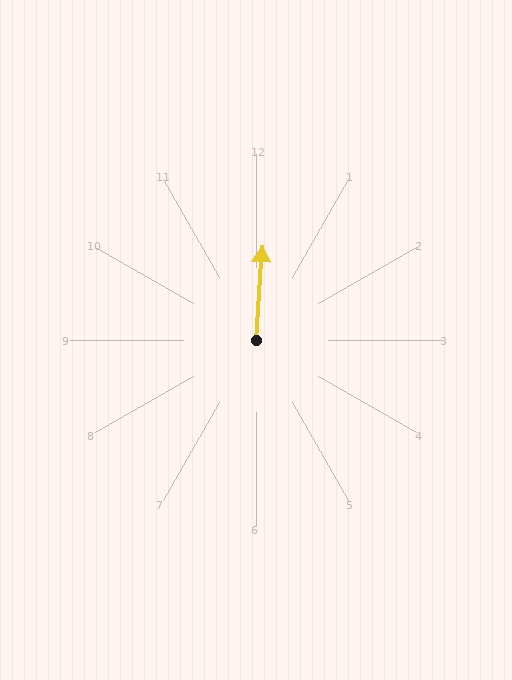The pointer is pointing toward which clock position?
Roughly 12 o'clock.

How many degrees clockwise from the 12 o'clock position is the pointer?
Approximately 4 degrees.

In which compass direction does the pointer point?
North.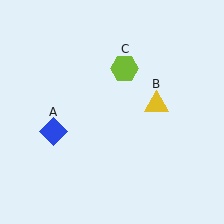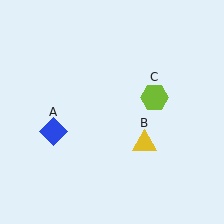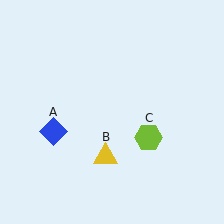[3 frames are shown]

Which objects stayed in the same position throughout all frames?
Blue diamond (object A) remained stationary.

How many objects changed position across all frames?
2 objects changed position: yellow triangle (object B), lime hexagon (object C).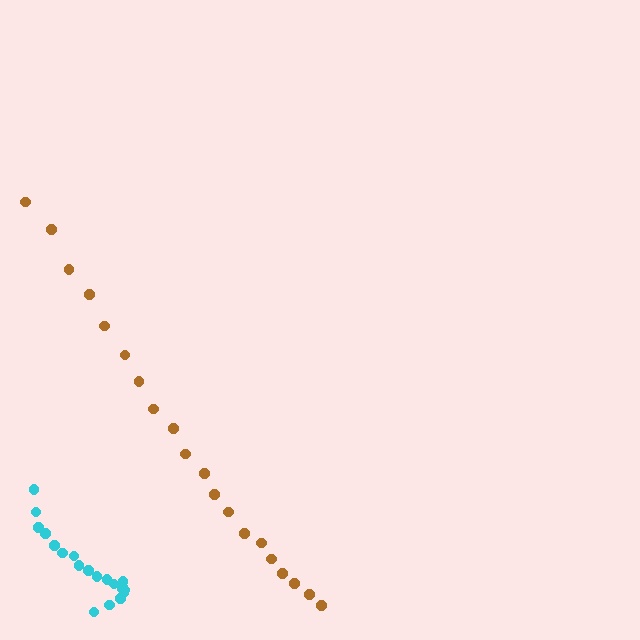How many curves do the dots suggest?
There are 2 distinct paths.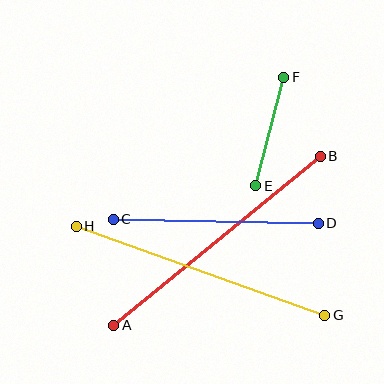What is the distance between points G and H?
The distance is approximately 264 pixels.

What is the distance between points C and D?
The distance is approximately 205 pixels.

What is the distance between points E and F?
The distance is approximately 112 pixels.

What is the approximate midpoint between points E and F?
The midpoint is at approximately (270, 132) pixels.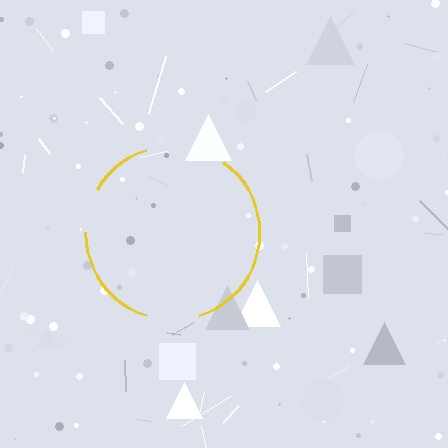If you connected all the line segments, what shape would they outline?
They would outline a circle.